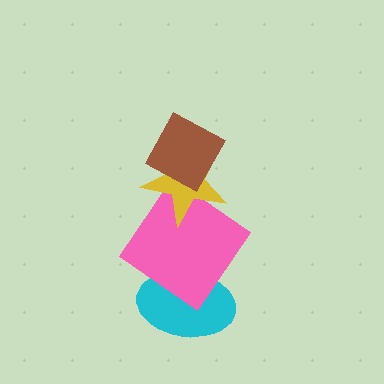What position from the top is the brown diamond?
The brown diamond is 1st from the top.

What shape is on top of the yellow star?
The brown diamond is on top of the yellow star.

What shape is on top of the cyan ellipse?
The pink diamond is on top of the cyan ellipse.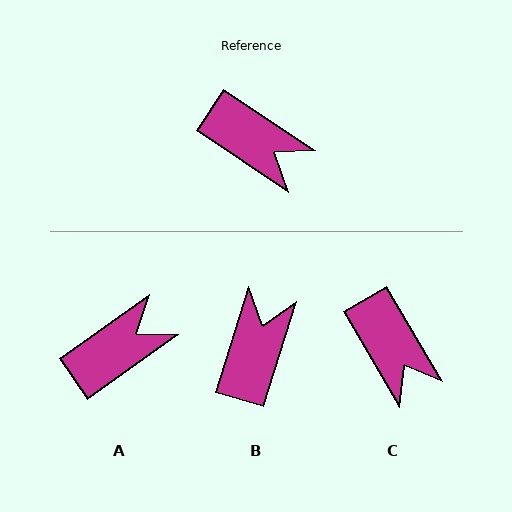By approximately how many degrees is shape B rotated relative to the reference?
Approximately 106 degrees counter-clockwise.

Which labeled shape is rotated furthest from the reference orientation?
B, about 106 degrees away.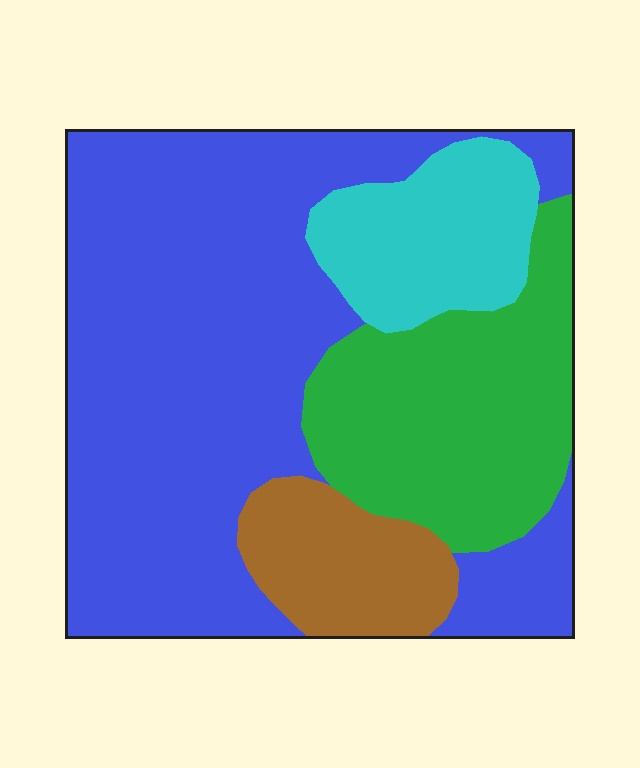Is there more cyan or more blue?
Blue.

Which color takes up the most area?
Blue, at roughly 55%.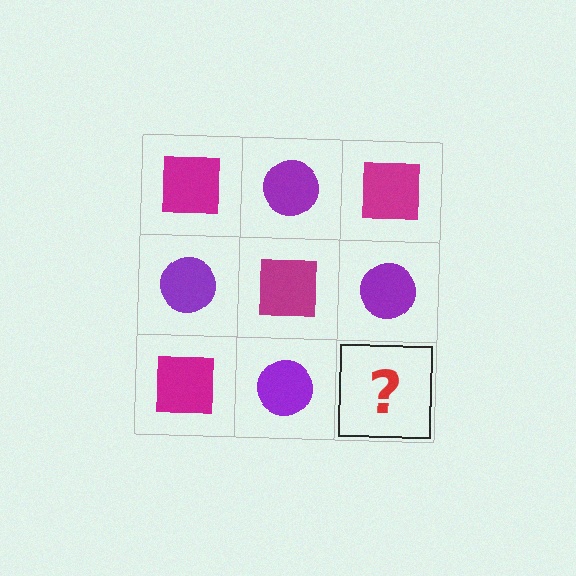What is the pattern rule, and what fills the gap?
The rule is that it alternates magenta square and purple circle in a checkerboard pattern. The gap should be filled with a magenta square.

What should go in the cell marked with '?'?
The missing cell should contain a magenta square.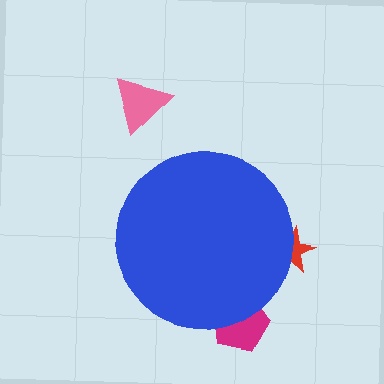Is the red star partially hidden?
Yes, the red star is partially hidden behind the blue circle.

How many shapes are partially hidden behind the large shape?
2 shapes are partially hidden.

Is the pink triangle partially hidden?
No, the pink triangle is fully visible.